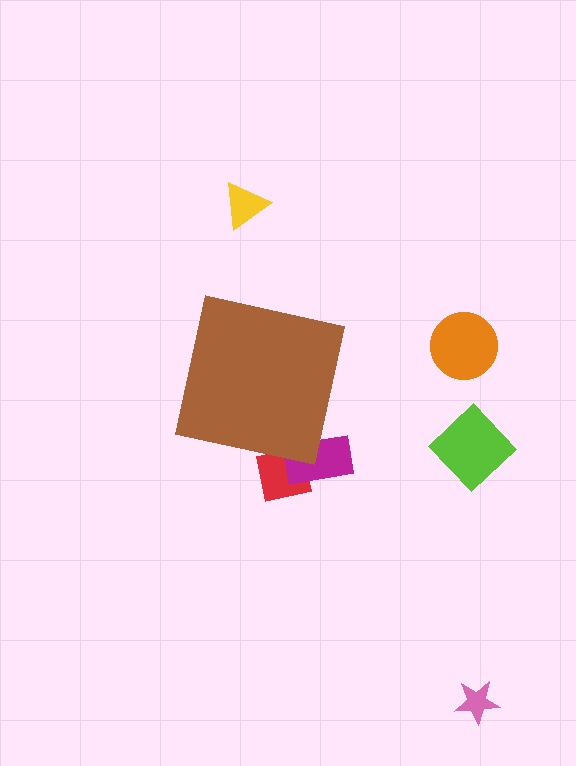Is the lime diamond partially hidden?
No, the lime diamond is fully visible.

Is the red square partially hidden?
Yes, the red square is partially hidden behind the brown square.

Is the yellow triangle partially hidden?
No, the yellow triangle is fully visible.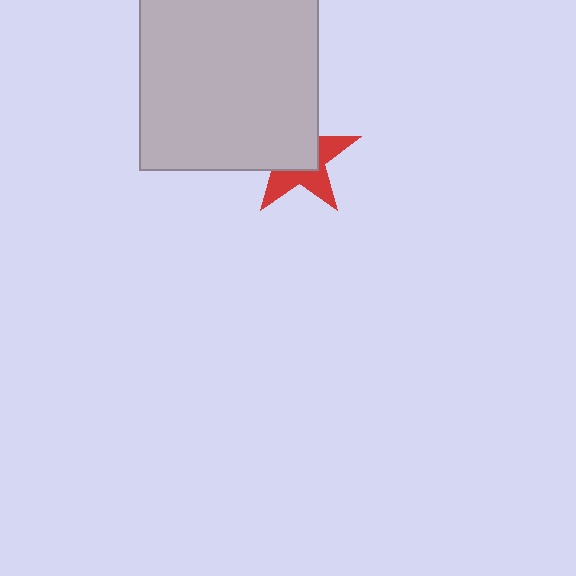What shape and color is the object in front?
The object in front is a light gray square.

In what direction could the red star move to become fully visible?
The red star could move toward the lower-right. That would shift it out from behind the light gray square entirely.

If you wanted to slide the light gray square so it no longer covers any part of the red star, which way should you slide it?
Slide it toward the upper-left — that is the most direct way to separate the two shapes.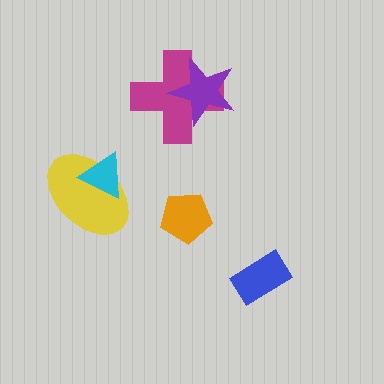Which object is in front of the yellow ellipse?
The cyan triangle is in front of the yellow ellipse.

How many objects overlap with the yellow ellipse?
1 object overlaps with the yellow ellipse.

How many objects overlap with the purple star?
1 object overlaps with the purple star.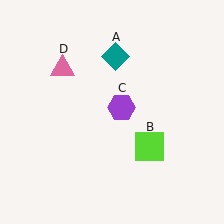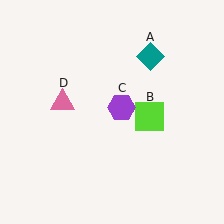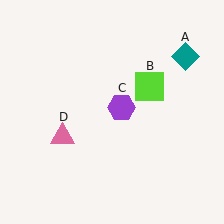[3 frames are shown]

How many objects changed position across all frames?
3 objects changed position: teal diamond (object A), lime square (object B), pink triangle (object D).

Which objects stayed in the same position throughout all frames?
Purple hexagon (object C) remained stationary.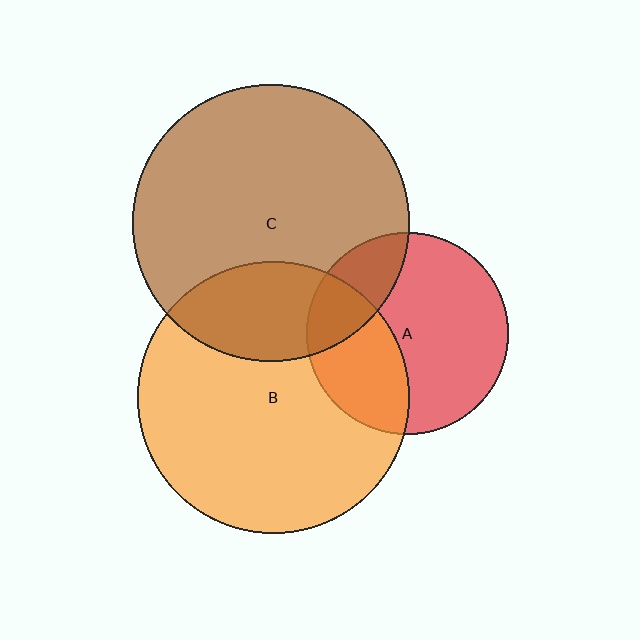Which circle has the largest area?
Circle C (brown).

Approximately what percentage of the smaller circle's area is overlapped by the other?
Approximately 35%.